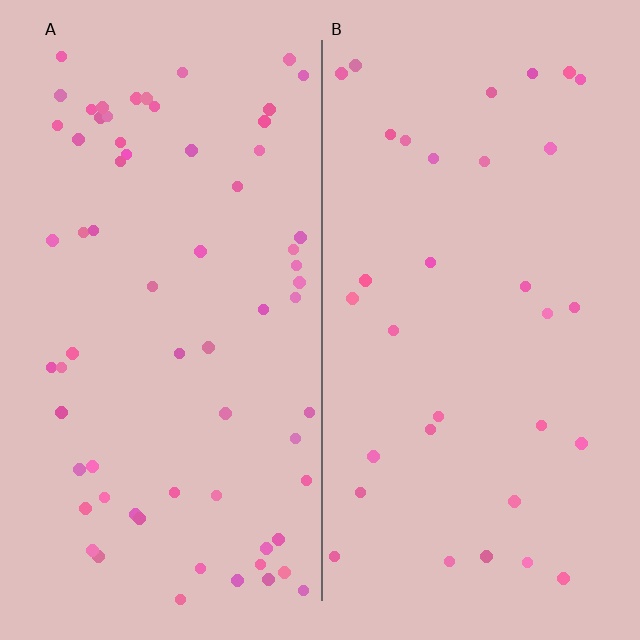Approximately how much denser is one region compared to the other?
Approximately 2.0× — region A over region B.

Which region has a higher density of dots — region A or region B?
A (the left).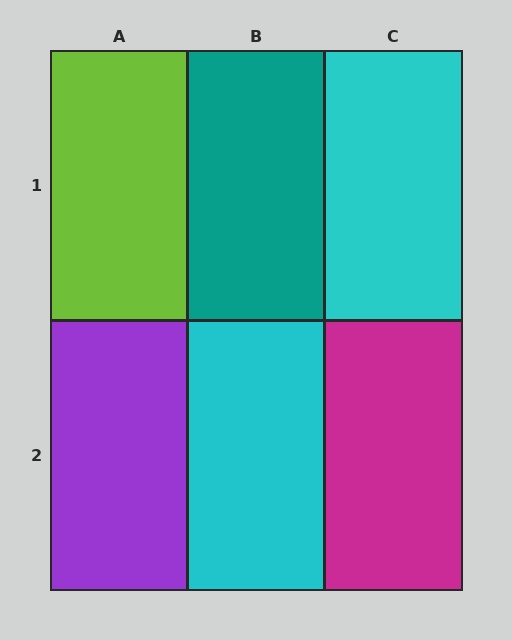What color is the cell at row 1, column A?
Lime.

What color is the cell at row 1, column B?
Teal.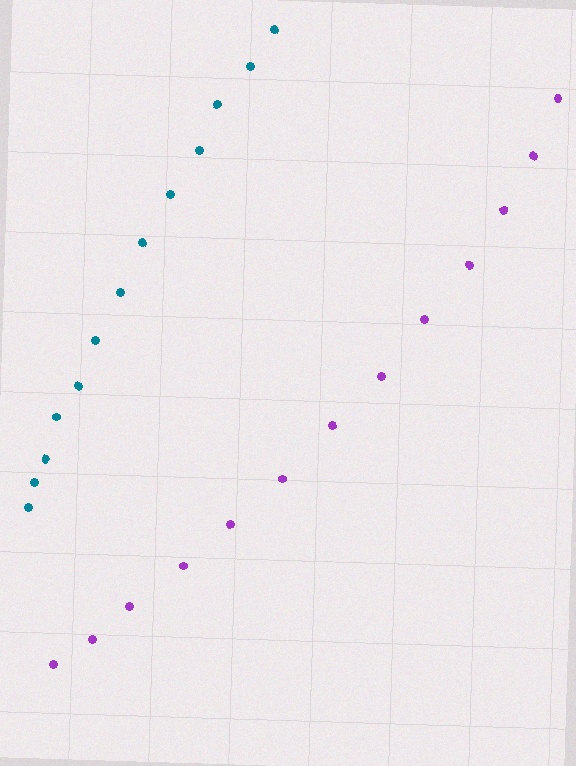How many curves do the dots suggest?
There are 2 distinct paths.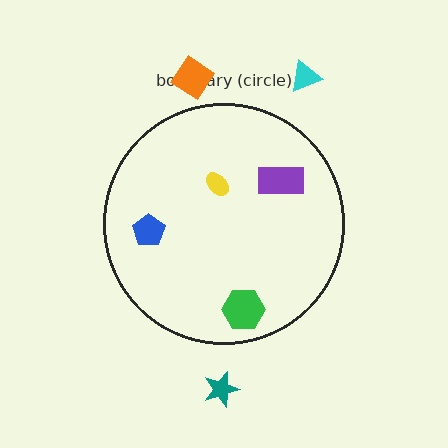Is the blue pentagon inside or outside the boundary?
Inside.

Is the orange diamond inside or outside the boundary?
Outside.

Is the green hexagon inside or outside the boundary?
Inside.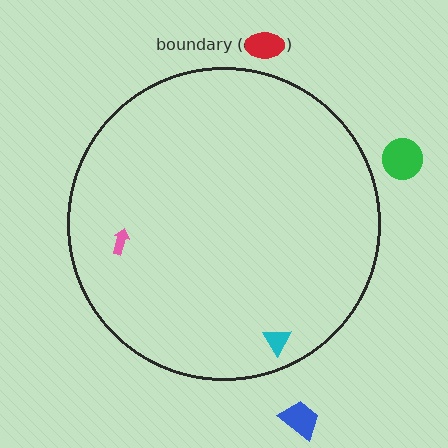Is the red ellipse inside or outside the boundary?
Outside.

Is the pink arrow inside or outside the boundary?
Inside.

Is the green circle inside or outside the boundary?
Outside.